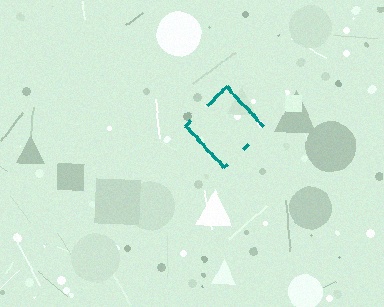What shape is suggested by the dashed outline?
The dashed outline suggests a diamond.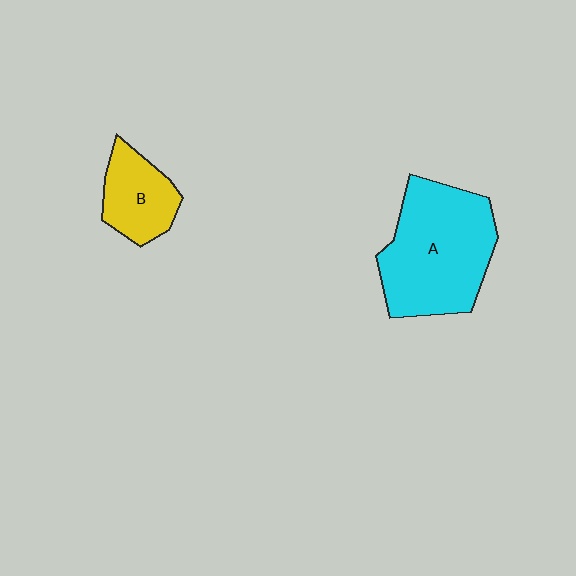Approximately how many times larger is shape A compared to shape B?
Approximately 2.3 times.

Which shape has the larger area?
Shape A (cyan).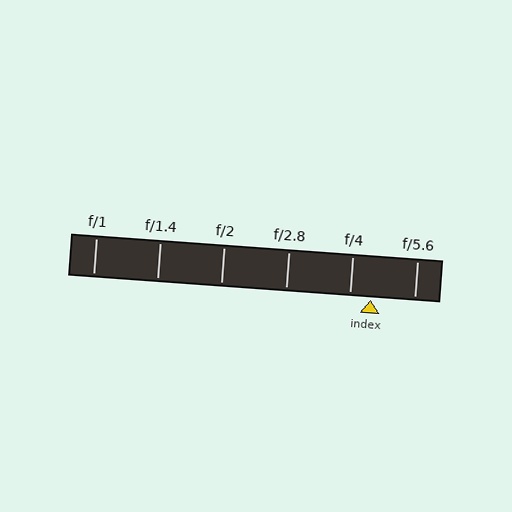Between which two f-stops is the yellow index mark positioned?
The index mark is between f/4 and f/5.6.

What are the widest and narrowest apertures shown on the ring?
The widest aperture shown is f/1 and the narrowest is f/5.6.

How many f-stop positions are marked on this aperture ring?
There are 6 f-stop positions marked.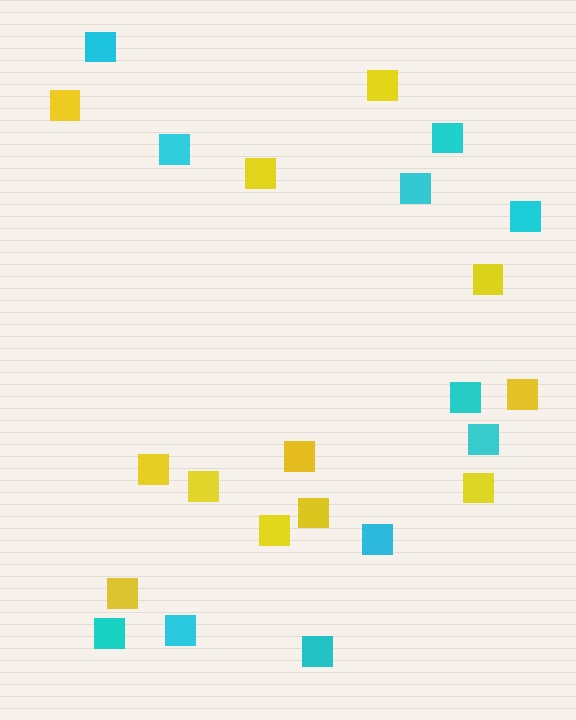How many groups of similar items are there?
There are 2 groups: one group of yellow squares (12) and one group of cyan squares (11).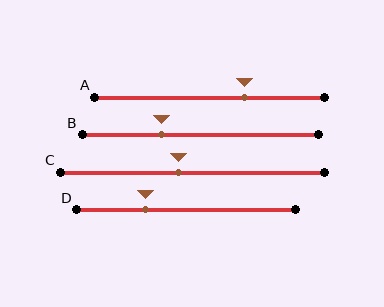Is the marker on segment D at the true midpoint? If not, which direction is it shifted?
No, the marker on segment D is shifted to the left by about 19% of the segment length.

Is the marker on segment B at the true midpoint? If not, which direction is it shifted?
No, the marker on segment B is shifted to the left by about 16% of the segment length.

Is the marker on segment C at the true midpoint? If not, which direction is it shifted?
No, the marker on segment C is shifted to the left by about 5% of the segment length.